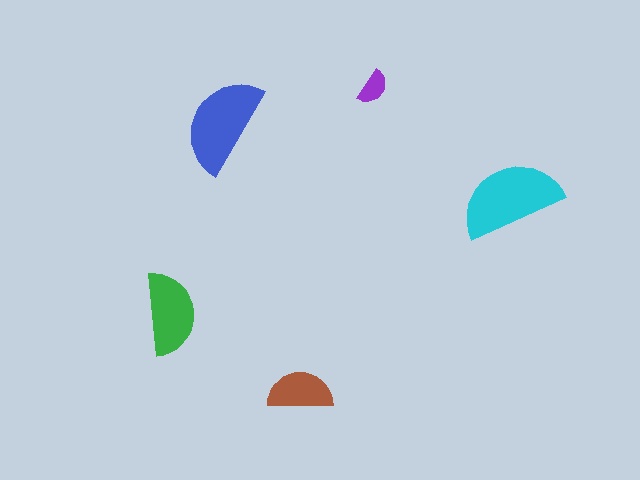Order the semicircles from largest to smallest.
the cyan one, the blue one, the green one, the brown one, the purple one.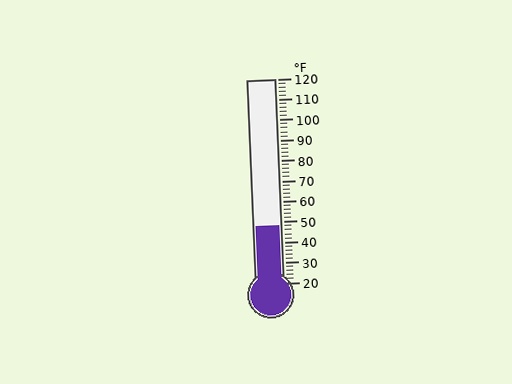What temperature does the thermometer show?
The thermometer shows approximately 48°F.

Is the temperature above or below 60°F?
The temperature is below 60°F.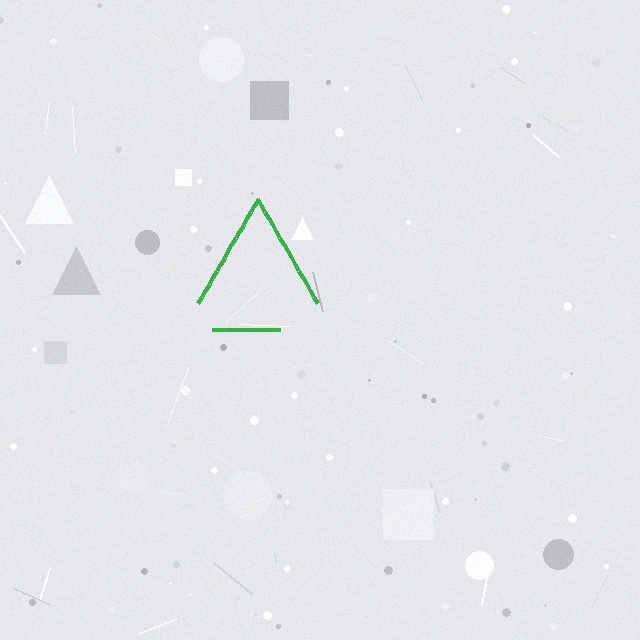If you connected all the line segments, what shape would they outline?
They would outline a triangle.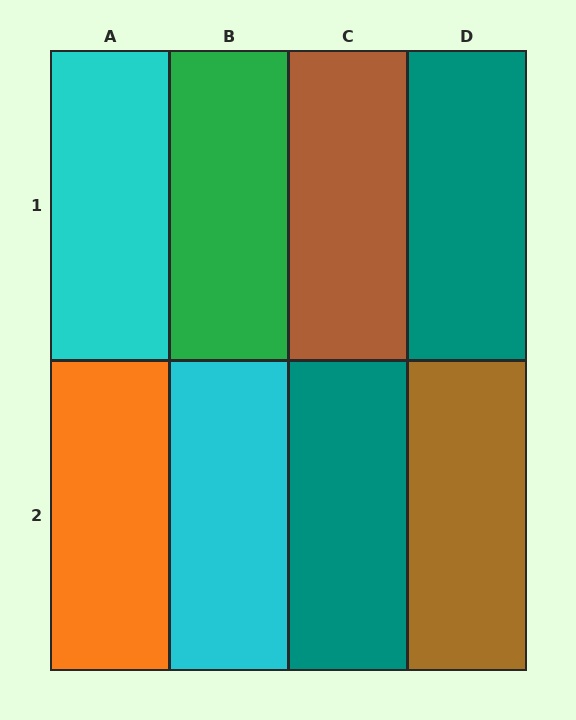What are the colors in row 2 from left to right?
Orange, cyan, teal, brown.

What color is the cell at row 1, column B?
Green.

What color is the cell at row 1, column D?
Teal.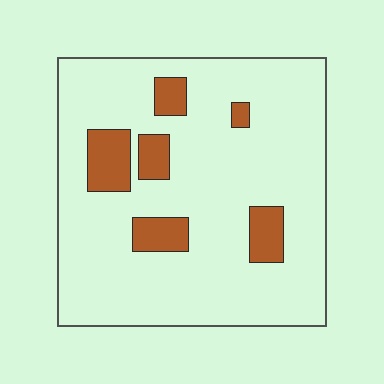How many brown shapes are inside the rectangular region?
6.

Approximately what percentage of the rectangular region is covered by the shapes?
Approximately 15%.